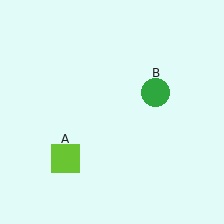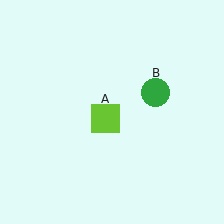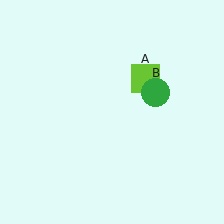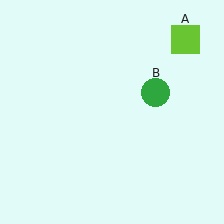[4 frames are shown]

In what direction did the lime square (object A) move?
The lime square (object A) moved up and to the right.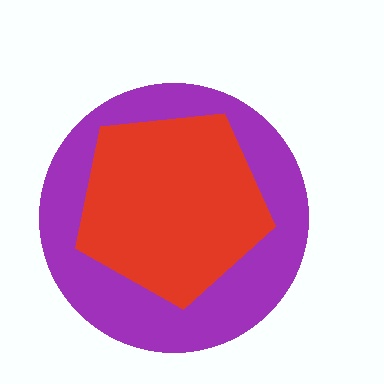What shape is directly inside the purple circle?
The red pentagon.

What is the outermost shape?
The purple circle.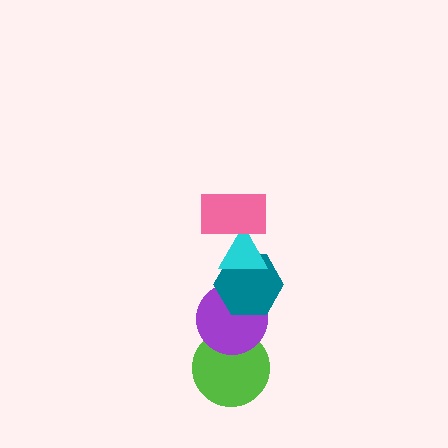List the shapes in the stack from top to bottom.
From top to bottom: the pink rectangle, the cyan triangle, the teal hexagon, the purple circle, the lime circle.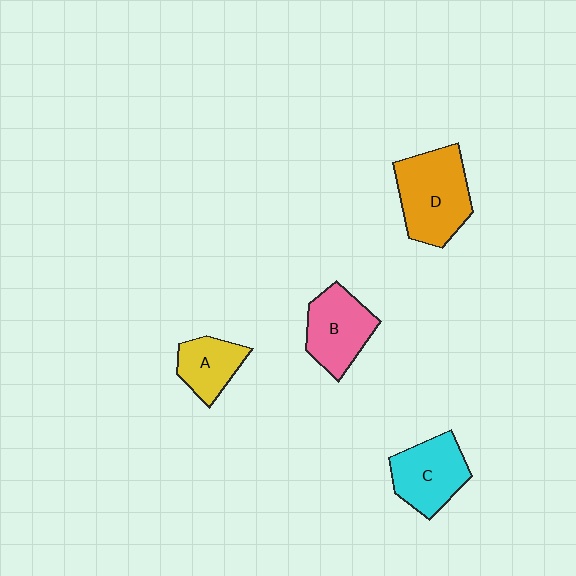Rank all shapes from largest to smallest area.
From largest to smallest: D (orange), C (cyan), B (pink), A (yellow).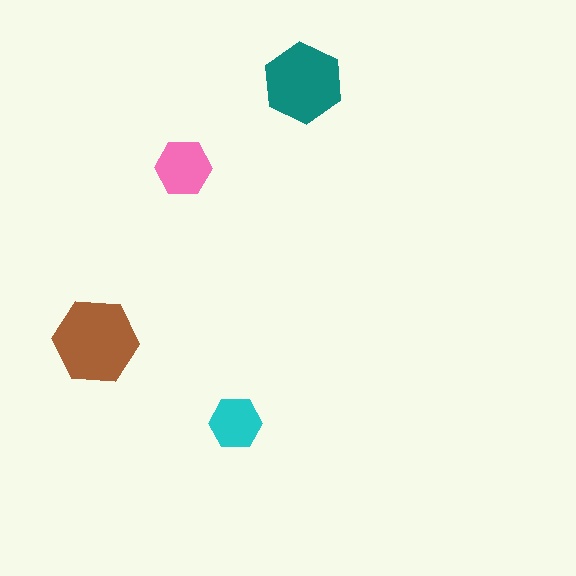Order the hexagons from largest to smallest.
the brown one, the teal one, the pink one, the cyan one.